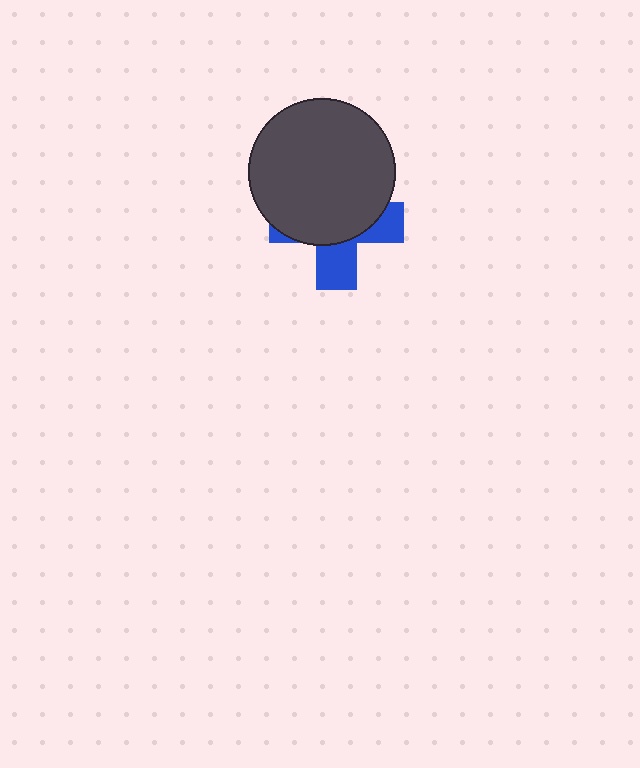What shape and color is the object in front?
The object in front is a dark gray circle.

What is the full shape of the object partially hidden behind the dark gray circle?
The partially hidden object is a blue cross.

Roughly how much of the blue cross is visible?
A small part of it is visible (roughly 36%).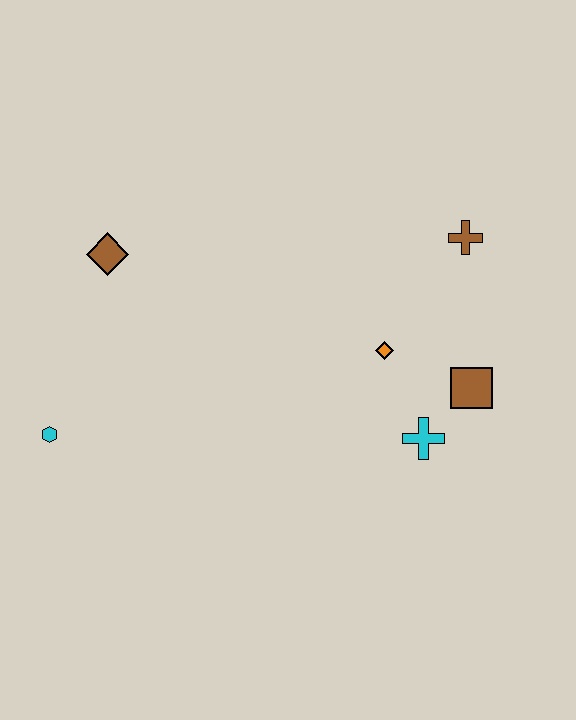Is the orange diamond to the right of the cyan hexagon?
Yes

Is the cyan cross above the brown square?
No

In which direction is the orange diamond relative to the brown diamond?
The orange diamond is to the right of the brown diamond.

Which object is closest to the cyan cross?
The brown square is closest to the cyan cross.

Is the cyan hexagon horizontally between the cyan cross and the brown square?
No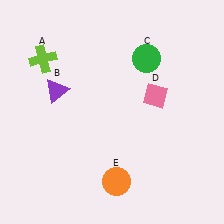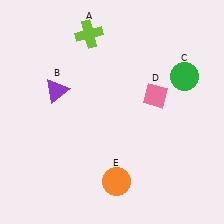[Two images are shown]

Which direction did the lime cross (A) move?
The lime cross (A) moved right.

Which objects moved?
The objects that moved are: the lime cross (A), the green circle (C).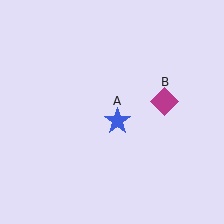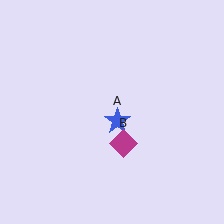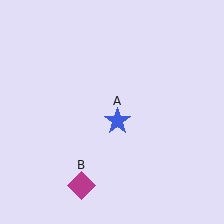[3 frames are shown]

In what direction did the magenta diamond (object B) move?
The magenta diamond (object B) moved down and to the left.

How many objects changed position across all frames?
1 object changed position: magenta diamond (object B).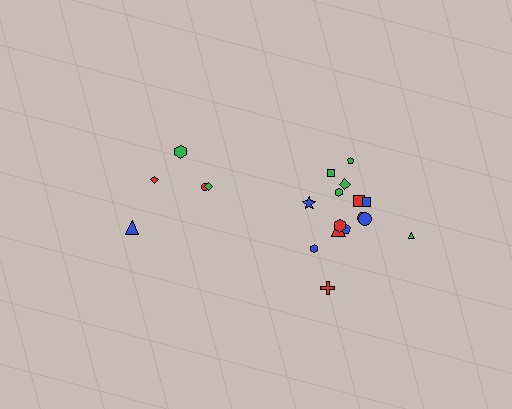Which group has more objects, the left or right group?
The right group.